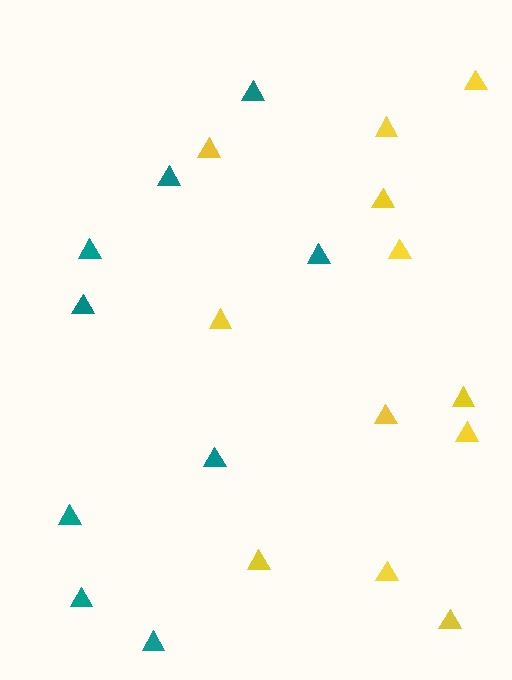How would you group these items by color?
There are 2 groups: one group of yellow triangles (12) and one group of teal triangles (9).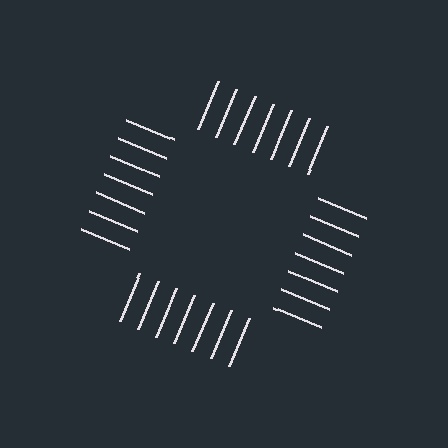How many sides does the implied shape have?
4 sides — the line-ends trace a square.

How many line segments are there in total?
28 — 7 along each of the 4 edges.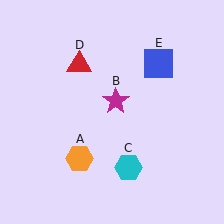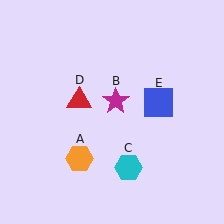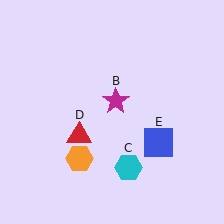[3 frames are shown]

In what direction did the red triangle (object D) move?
The red triangle (object D) moved down.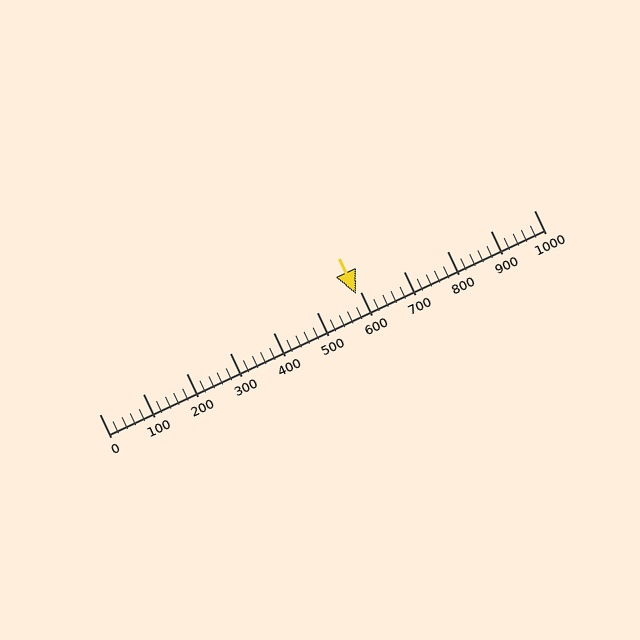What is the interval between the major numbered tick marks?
The major tick marks are spaced 100 units apart.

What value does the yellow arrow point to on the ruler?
The yellow arrow points to approximately 591.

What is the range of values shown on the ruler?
The ruler shows values from 0 to 1000.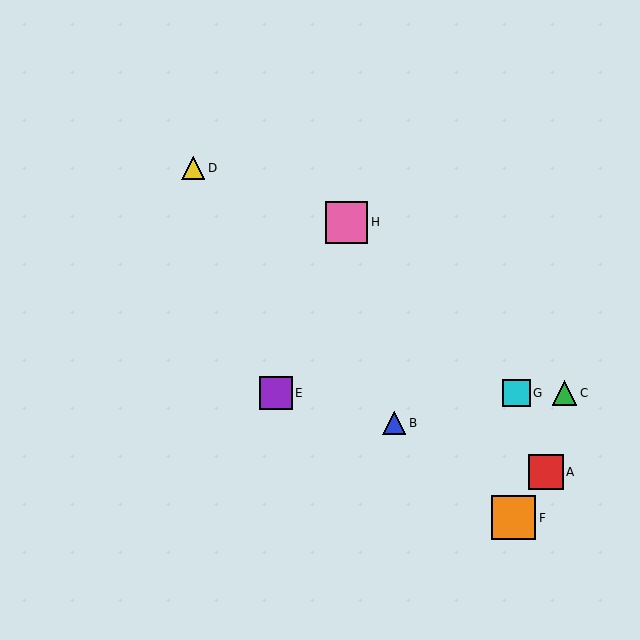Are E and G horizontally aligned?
Yes, both are at y≈393.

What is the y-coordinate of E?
Object E is at y≈393.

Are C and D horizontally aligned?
No, C is at y≈393 and D is at y≈168.